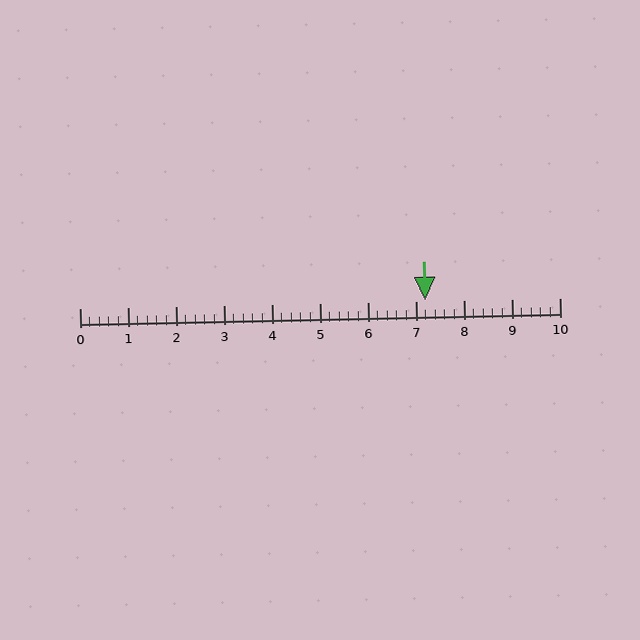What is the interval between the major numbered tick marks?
The major tick marks are spaced 1 units apart.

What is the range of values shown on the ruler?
The ruler shows values from 0 to 10.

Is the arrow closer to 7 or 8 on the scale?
The arrow is closer to 7.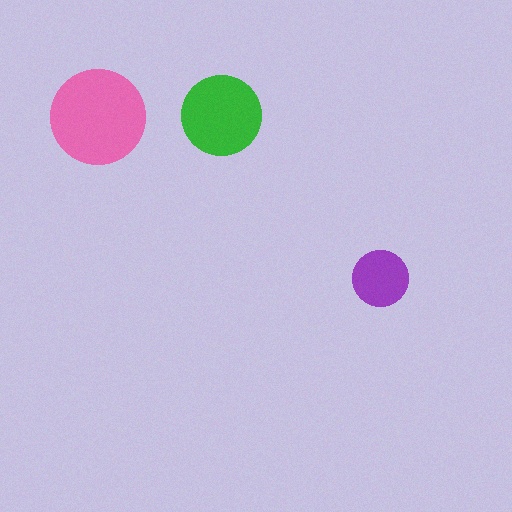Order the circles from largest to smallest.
the pink one, the green one, the purple one.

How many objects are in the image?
There are 3 objects in the image.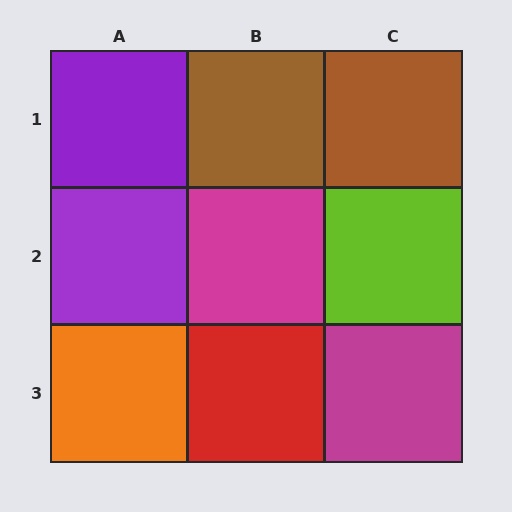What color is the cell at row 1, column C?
Brown.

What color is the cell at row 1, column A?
Purple.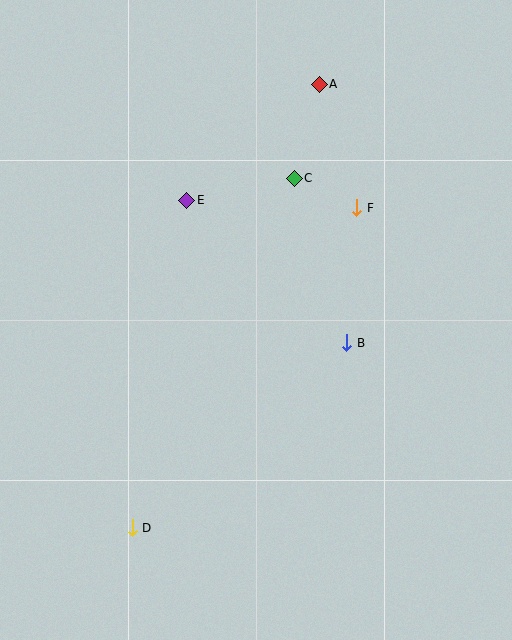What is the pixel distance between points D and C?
The distance between D and C is 385 pixels.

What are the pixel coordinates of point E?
Point E is at (187, 200).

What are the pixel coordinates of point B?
Point B is at (347, 343).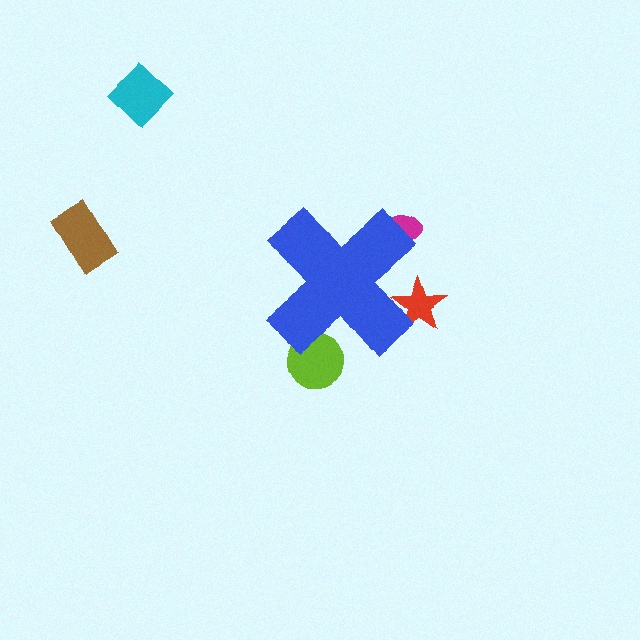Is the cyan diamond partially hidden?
No, the cyan diamond is fully visible.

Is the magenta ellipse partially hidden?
Yes, the magenta ellipse is partially hidden behind the blue cross.